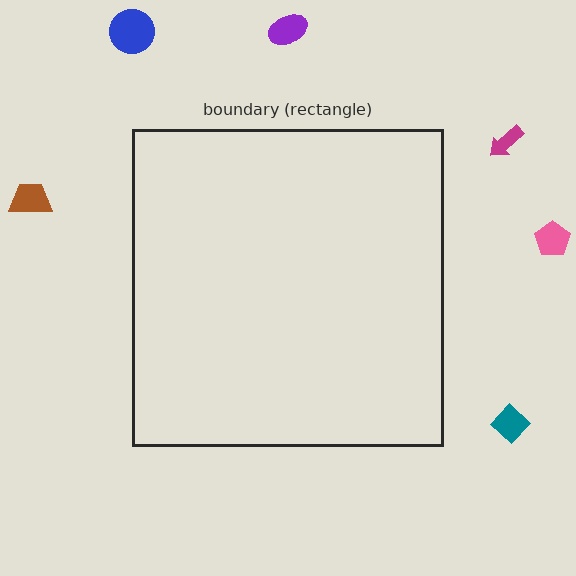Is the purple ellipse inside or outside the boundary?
Outside.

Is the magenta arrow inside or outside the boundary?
Outside.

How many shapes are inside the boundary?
0 inside, 6 outside.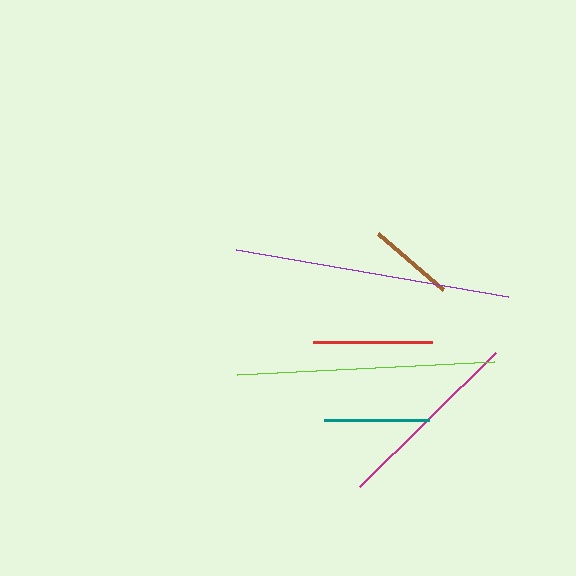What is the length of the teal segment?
The teal segment is approximately 105 pixels long.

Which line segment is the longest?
The purple line is the longest at approximately 276 pixels.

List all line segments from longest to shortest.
From longest to shortest: purple, lime, magenta, red, teal, brown.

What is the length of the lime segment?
The lime segment is approximately 257 pixels long.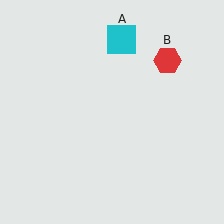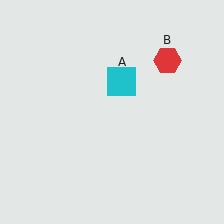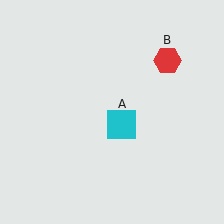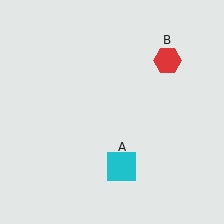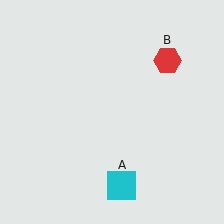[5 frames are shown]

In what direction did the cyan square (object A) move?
The cyan square (object A) moved down.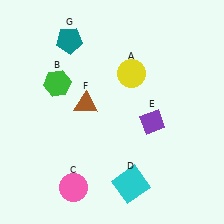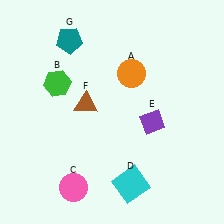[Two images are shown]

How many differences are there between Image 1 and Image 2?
There is 1 difference between the two images.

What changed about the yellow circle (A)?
In Image 1, A is yellow. In Image 2, it changed to orange.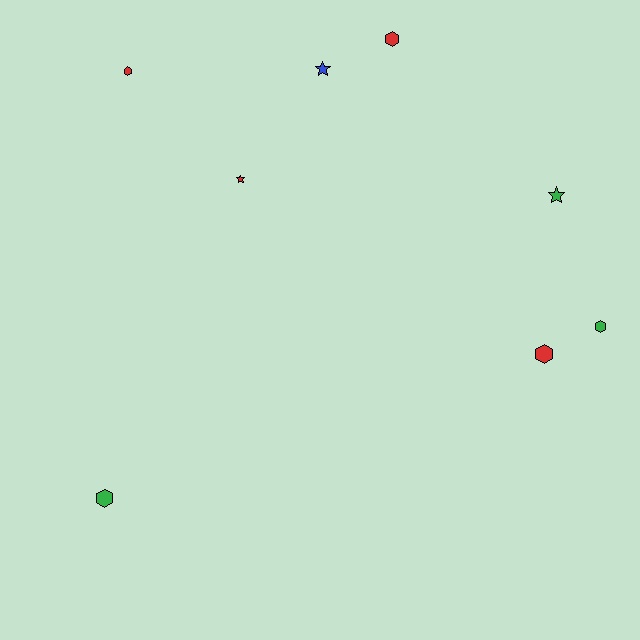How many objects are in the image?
There are 8 objects.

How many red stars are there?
There is 1 red star.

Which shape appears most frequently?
Hexagon, with 5 objects.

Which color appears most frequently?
Red, with 4 objects.